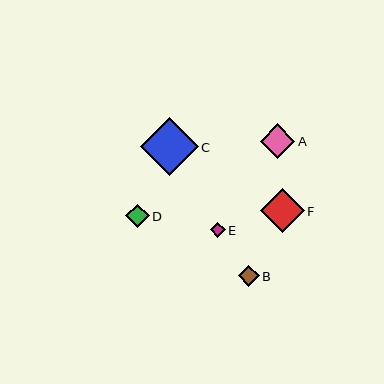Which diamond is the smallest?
Diamond E is the smallest with a size of approximately 15 pixels.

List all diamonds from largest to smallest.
From largest to smallest: C, F, A, D, B, E.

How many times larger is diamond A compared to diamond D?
Diamond A is approximately 1.5 times the size of diamond D.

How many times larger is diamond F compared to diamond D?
Diamond F is approximately 1.9 times the size of diamond D.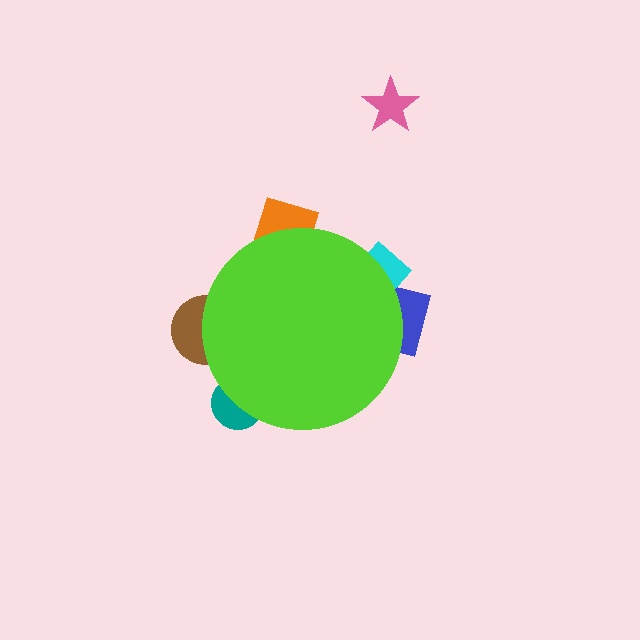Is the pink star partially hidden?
No, the pink star is fully visible.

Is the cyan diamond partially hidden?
Yes, the cyan diamond is partially hidden behind the lime circle.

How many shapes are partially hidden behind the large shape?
5 shapes are partially hidden.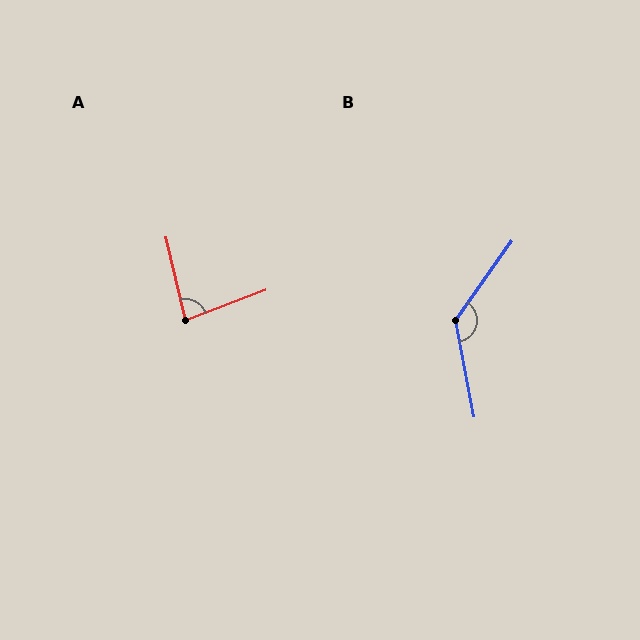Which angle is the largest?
B, at approximately 134 degrees.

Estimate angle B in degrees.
Approximately 134 degrees.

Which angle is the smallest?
A, at approximately 83 degrees.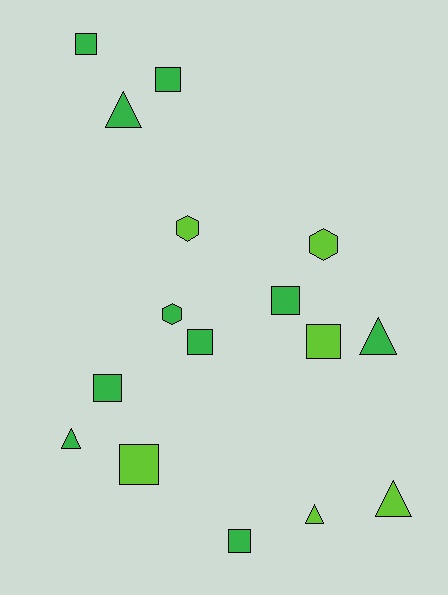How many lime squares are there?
There are 2 lime squares.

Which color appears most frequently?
Green, with 10 objects.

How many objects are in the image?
There are 16 objects.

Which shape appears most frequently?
Square, with 8 objects.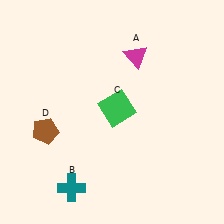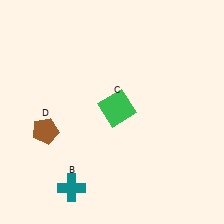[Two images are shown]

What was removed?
The magenta triangle (A) was removed in Image 2.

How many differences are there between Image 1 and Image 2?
There is 1 difference between the two images.